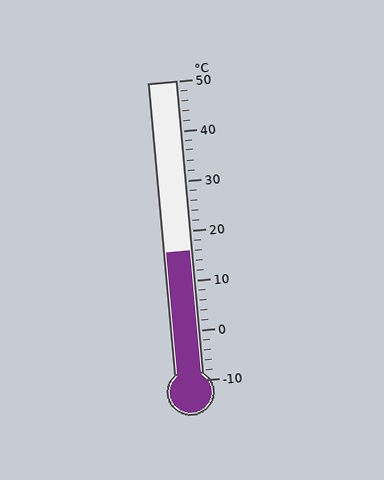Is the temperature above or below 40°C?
The temperature is below 40°C.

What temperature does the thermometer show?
The thermometer shows approximately 16°C.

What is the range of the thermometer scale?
The thermometer scale ranges from -10°C to 50°C.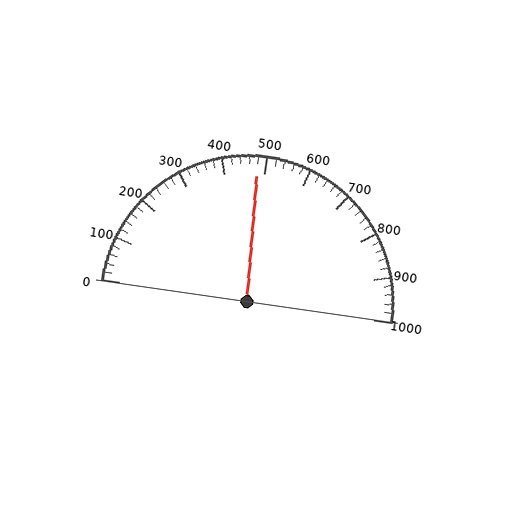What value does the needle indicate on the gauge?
The needle indicates approximately 480.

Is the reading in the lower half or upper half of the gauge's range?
The reading is in the lower half of the range (0 to 1000).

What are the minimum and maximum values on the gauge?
The gauge ranges from 0 to 1000.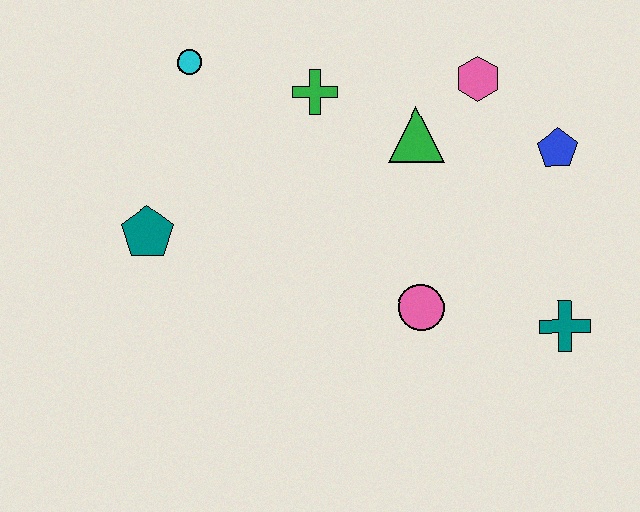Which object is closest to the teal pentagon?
The cyan circle is closest to the teal pentagon.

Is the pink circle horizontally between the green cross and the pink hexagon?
Yes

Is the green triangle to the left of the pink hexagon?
Yes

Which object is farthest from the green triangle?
The teal pentagon is farthest from the green triangle.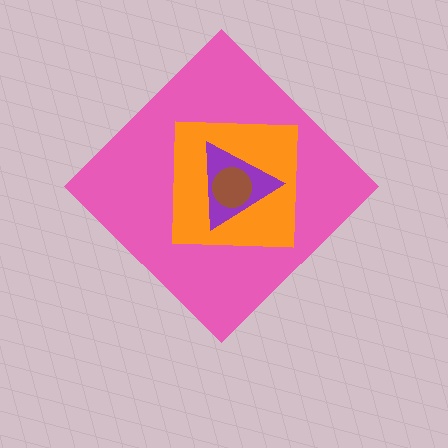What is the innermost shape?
The brown circle.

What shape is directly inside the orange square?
The purple triangle.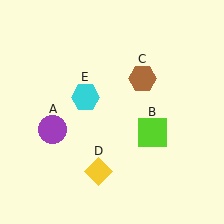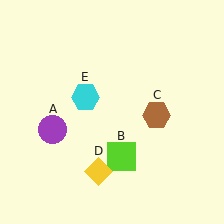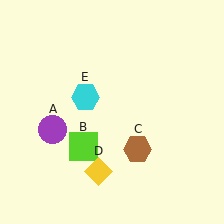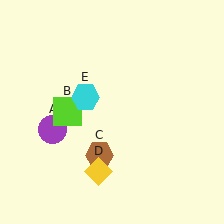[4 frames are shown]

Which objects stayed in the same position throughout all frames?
Purple circle (object A) and yellow diamond (object D) and cyan hexagon (object E) remained stationary.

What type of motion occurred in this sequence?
The lime square (object B), brown hexagon (object C) rotated clockwise around the center of the scene.